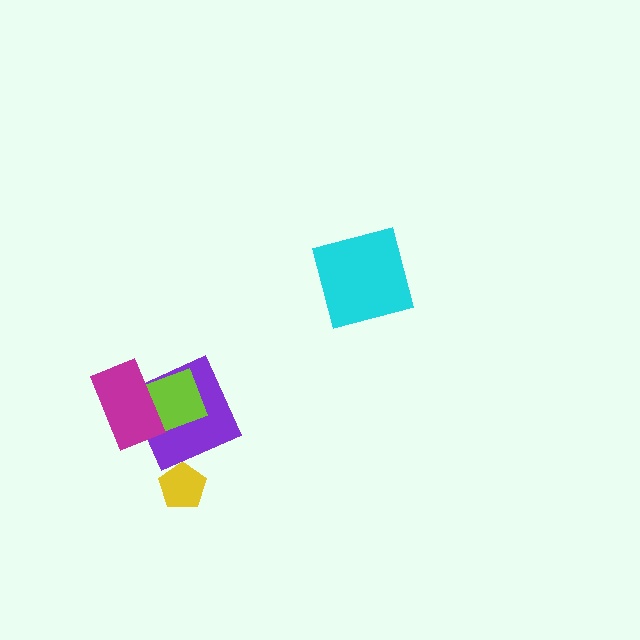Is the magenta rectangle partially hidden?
No, no other shape covers it.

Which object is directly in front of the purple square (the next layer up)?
The lime rectangle is directly in front of the purple square.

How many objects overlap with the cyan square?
0 objects overlap with the cyan square.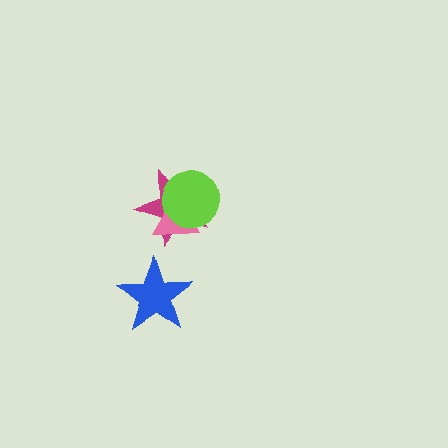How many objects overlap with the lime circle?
2 objects overlap with the lime circle.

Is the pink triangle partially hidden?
Yes, it is partially covered by another shape.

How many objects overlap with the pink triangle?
2 objects overlap with the pink triangle.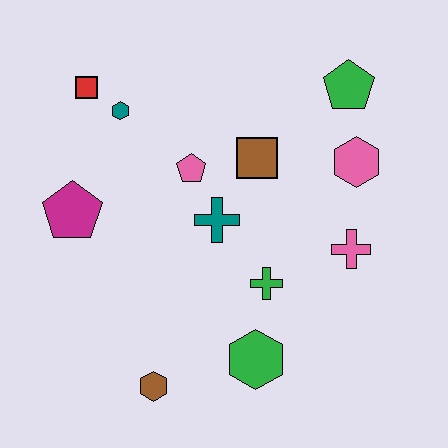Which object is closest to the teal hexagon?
The red square is closest to the teal hexagon.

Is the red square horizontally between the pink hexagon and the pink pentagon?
No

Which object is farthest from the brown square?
The brown hexagon is farthest from the brown square.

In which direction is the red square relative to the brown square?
The red square is to the left of the brown square.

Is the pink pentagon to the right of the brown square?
No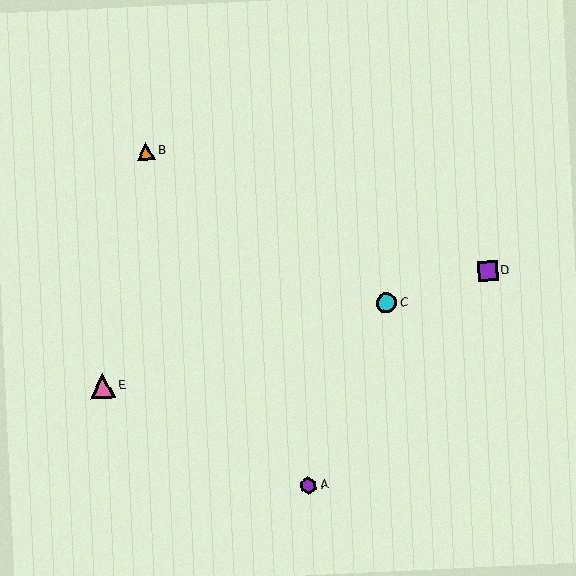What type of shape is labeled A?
Shape A is a purple hexagon.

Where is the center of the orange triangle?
The center of the orange triangle is at (146, 151).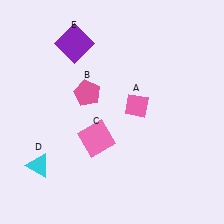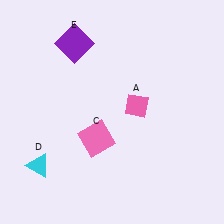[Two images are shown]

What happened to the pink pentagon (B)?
The pink pentagon (B) was removed in Image 2. It was in the top-left area of Image 1.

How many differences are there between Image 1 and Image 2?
There is 1 difference between the two images.